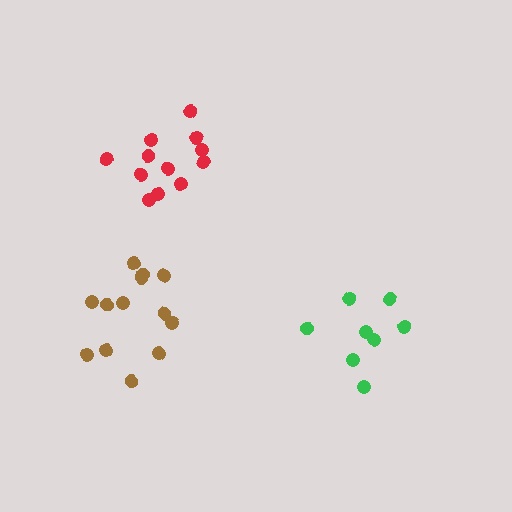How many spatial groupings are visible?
There are 3 spatial groupings.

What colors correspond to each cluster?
The clusters are colored: green, red, brown.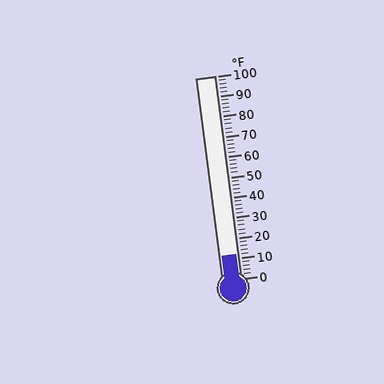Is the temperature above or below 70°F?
The temperature is below 70°F.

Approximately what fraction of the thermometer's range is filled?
The thermometer is filled to approximately 10% of its range.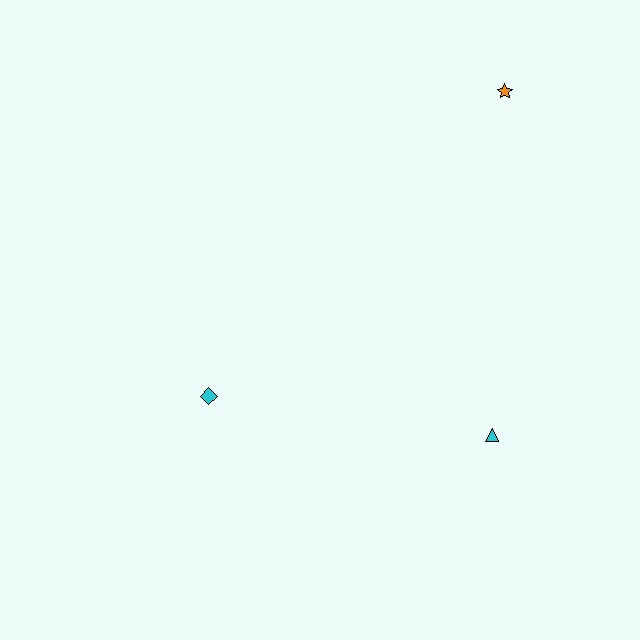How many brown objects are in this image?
There are no brown objects.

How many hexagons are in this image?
There are no hexagons.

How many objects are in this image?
There are 3 objects.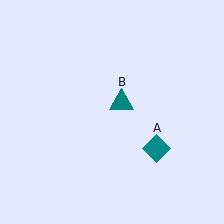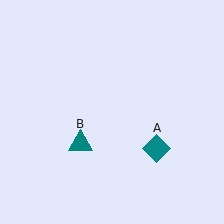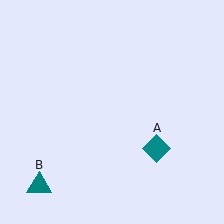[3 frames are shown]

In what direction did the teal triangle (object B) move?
The teal triangle (object B) moved down and to the left.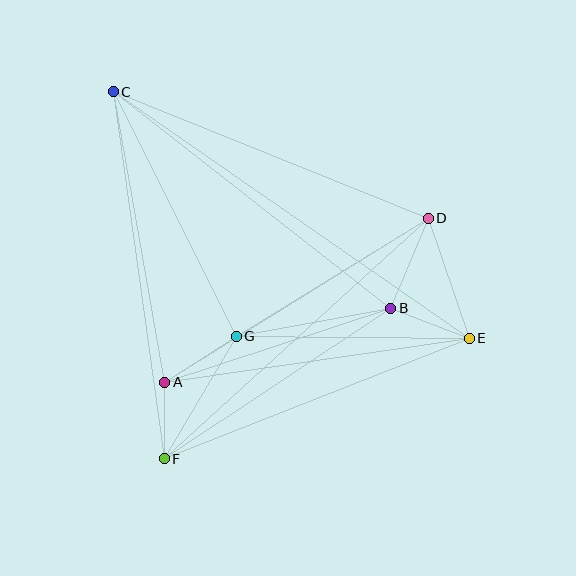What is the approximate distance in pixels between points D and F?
The distance between D and F is approximately 357 pixels.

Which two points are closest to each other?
Points A and F are closest to each other.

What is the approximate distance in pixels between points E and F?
The distance between E and F is approximately 328 pixels.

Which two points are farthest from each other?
Points C and E are farthest from each other.